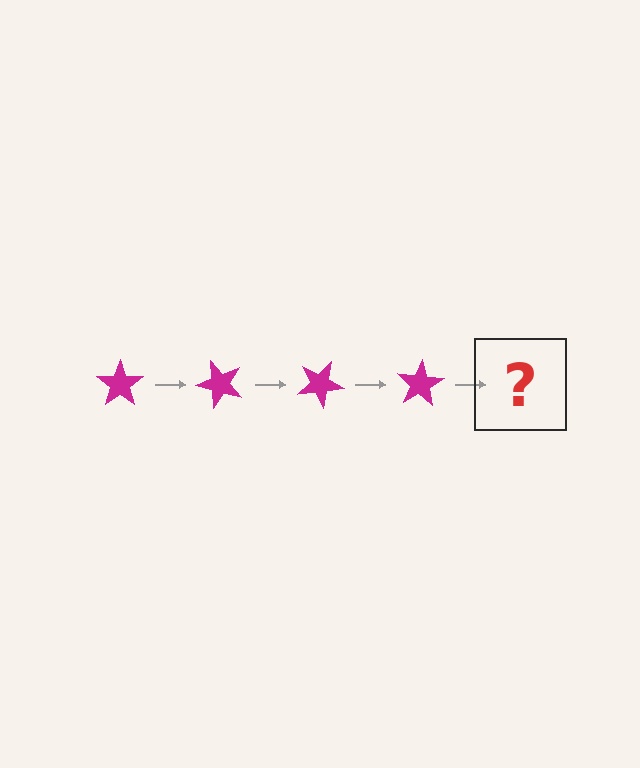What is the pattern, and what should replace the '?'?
The pattern is that the star rotates 50 degrees each step. The '?' should be a magenta star rotated 200 degrees.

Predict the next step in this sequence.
The next step is a magenta star rotated 200 degrees.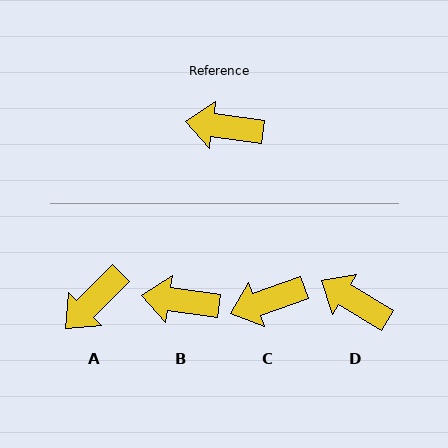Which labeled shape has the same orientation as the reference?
B.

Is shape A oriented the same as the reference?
No, it is off by about 53 degrees.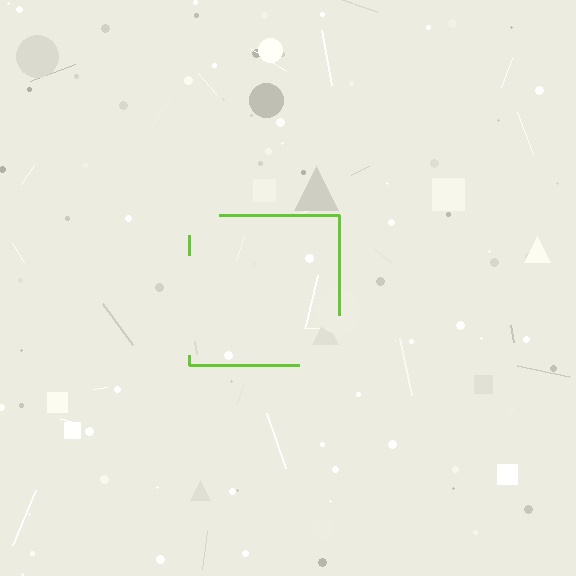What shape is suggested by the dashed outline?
The dashed outline suggests a square.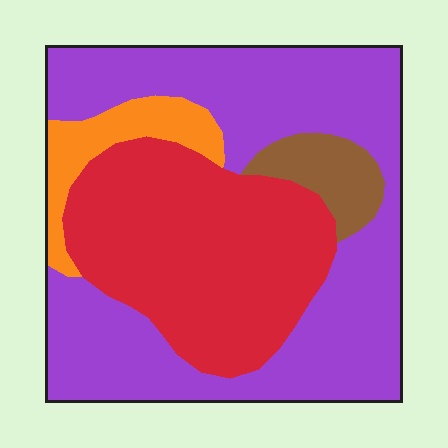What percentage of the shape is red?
Red covers 35% of the shape.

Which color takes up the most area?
Purple, at roughly 50%.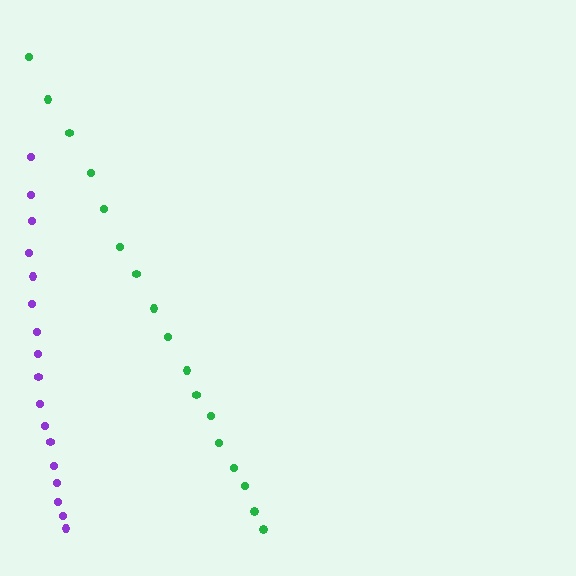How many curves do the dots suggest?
There are 2 distinct paths.